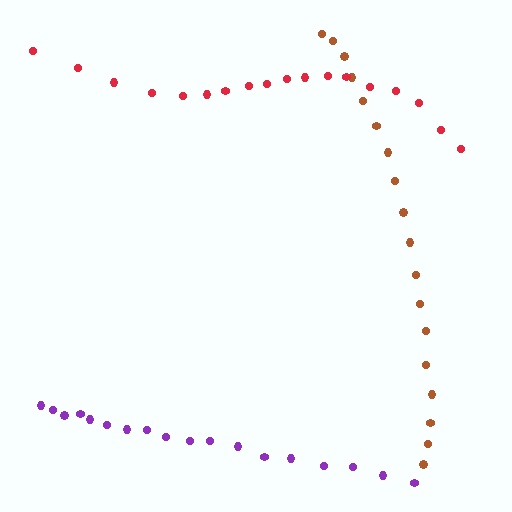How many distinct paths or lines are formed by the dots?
There are 3 distinct paths.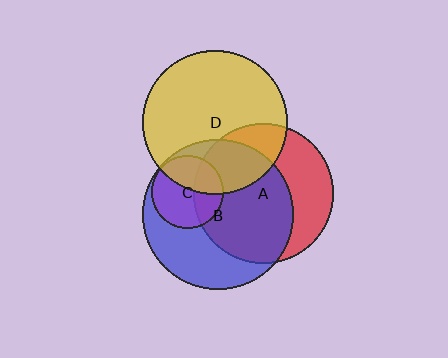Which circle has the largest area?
Circle B (blue).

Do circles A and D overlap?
Yes.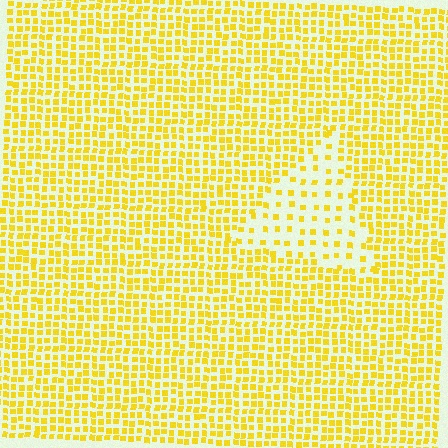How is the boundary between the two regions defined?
The boundary is defined by a change in element density (approximately 2.4x ratio). All elements are the same color, size, and shape.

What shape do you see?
I see a triangle.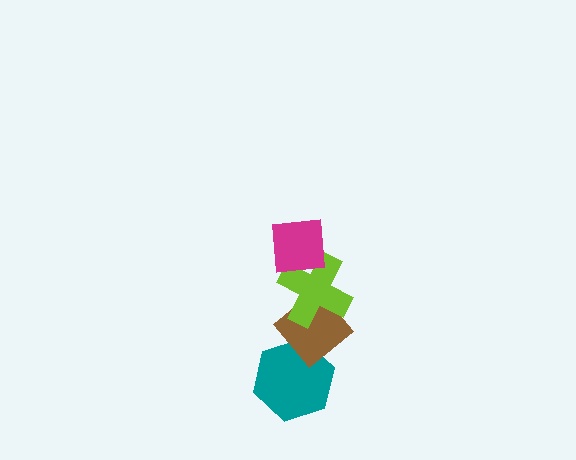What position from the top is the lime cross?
The lime cross is 2nd from the top.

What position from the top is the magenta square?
The magenta square is 1st from the top.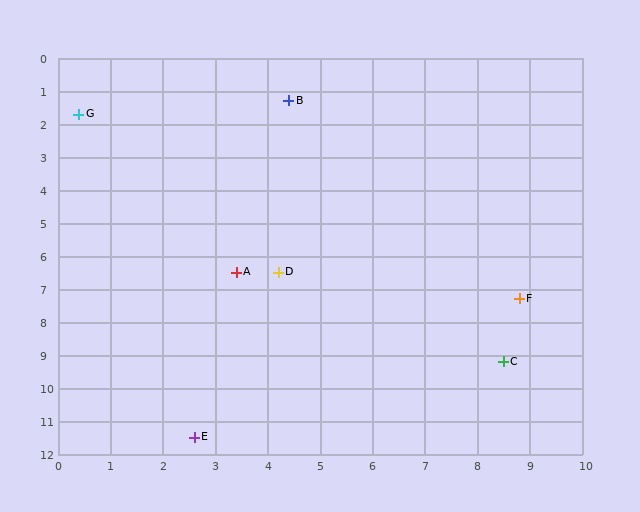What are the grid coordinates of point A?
Point A is at approximately (3.4, 6.5).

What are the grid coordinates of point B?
Point B is at approximately (4.4, 1.3).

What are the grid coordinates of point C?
Point C is at approximately (8.5, 9.2).